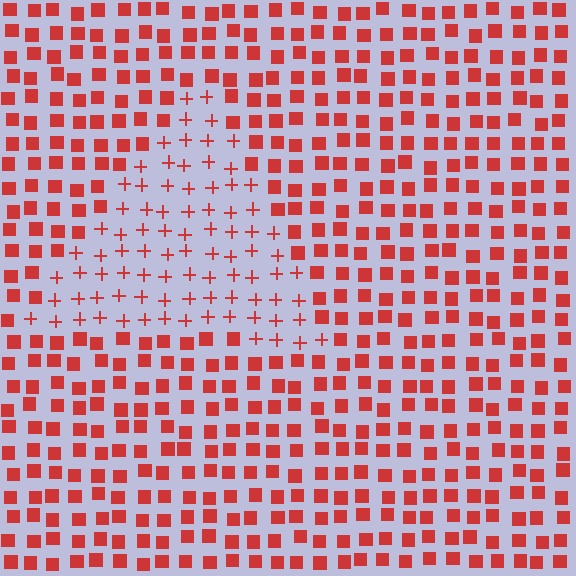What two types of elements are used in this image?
The image uses plus signs inside the triangle region and squares outside it.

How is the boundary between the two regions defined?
The boundary is defined by a change in element shape: plus signs inside vs. squares outside. All elements share the same color and spacing.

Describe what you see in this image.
The image is filled with small red elements arranged in a uniform grid. A triangle-shaped region contains plus signs, while the surrounding area contains squares. The boundary is defined purely by the change in element shape.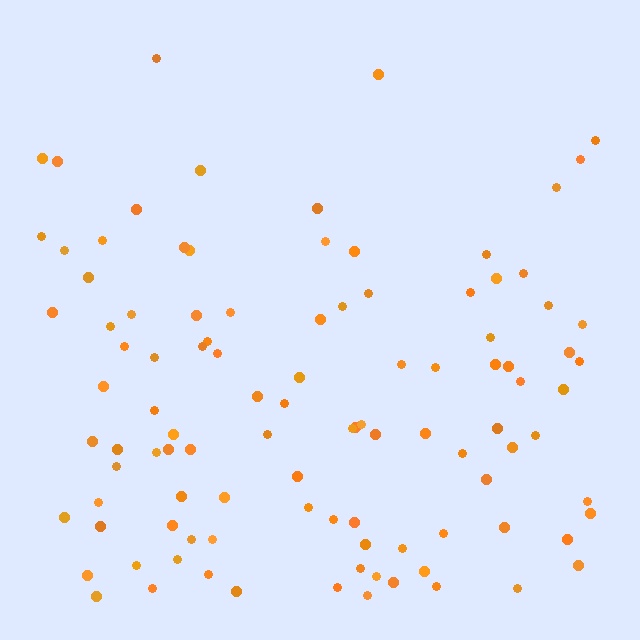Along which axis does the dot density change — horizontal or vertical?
Vertical.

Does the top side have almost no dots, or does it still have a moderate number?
Still a moderate number, just noticeably fewer than the bottom.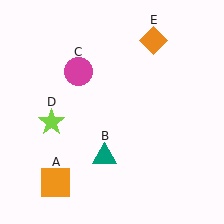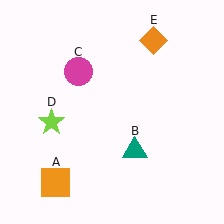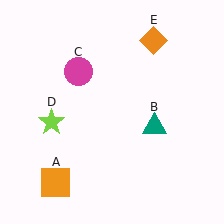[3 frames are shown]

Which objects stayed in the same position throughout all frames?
Orange square (object A) and magenta circle (object C) and lime star (object D) and orange diamond (object E) remained stationary.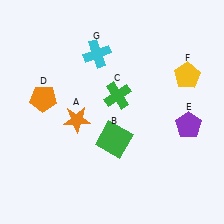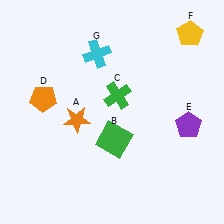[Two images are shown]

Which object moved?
The yellow pentagon (F) moved up.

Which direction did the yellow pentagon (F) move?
The yellow pentagon (F) moved up.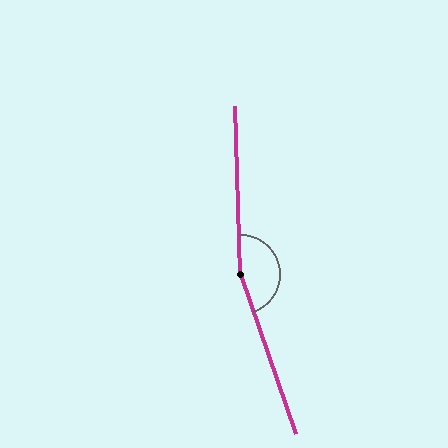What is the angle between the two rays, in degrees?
Approximately 163 degrees.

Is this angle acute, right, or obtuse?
It is obtuse.